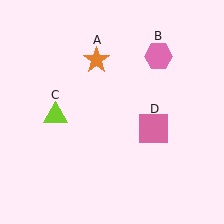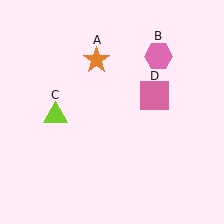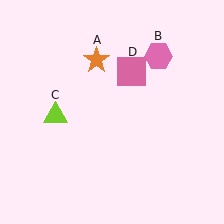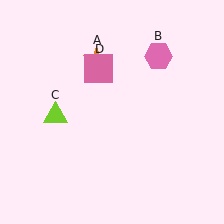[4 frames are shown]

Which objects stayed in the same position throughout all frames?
Orange star (object A) and pink hexagon (object B) and lime triangle (object C) remained stationary.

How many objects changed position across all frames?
1 object changed position: pink square (object D).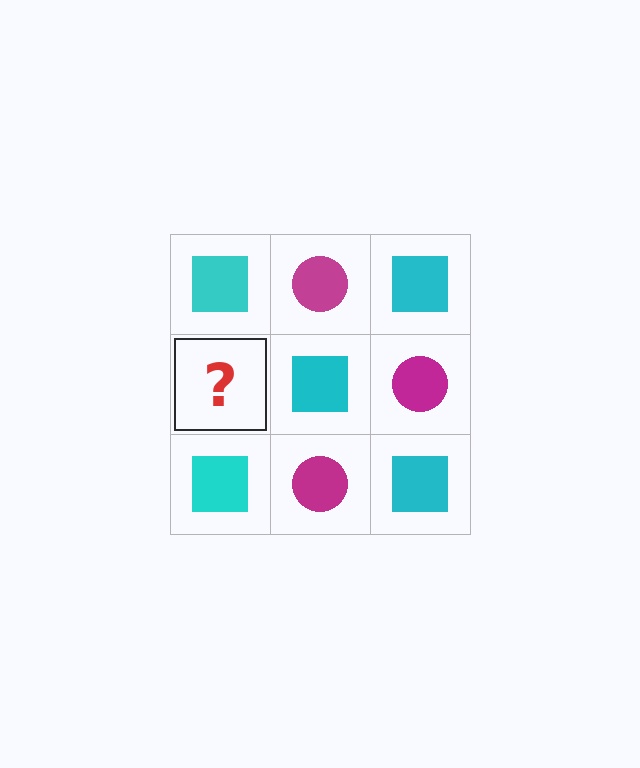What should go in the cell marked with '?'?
The missing cell should contain a magenta circle.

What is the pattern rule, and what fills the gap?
The rule is that it alternates cyan square and magenta circle in a checkerboard pattern. The gap should be filled with a magenta circle.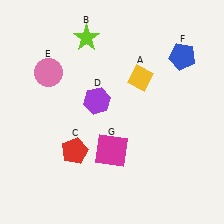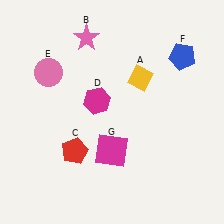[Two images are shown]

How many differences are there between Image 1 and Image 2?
There are 2 differences between the two images.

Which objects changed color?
B changed from lime to pink. D changed from purple to magenta.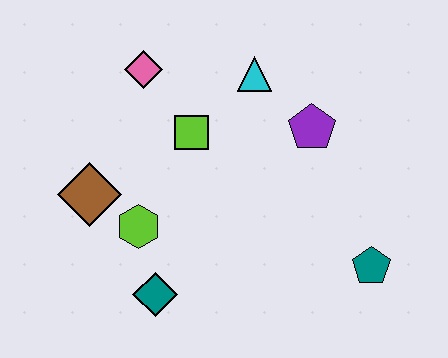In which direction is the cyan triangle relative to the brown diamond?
The cyan triangle is to the right of the brown diamond.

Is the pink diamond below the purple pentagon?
No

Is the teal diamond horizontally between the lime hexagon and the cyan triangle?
Yes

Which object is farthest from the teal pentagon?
The pink diamond is farthest from the teal pentagon.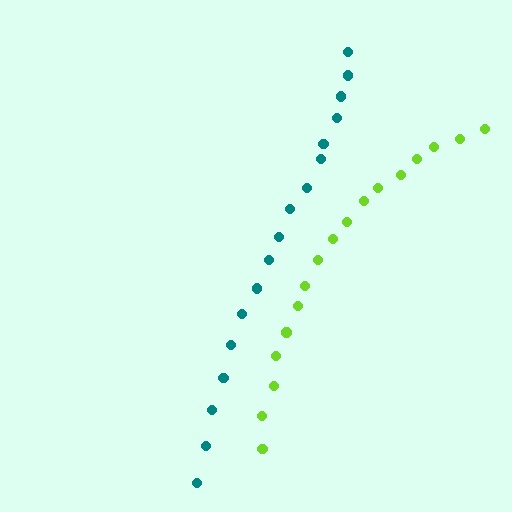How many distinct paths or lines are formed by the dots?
There are 2 distinct paths.